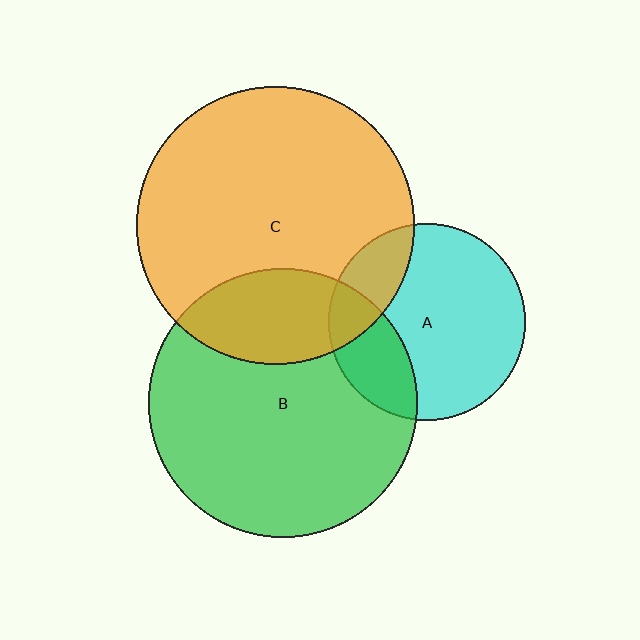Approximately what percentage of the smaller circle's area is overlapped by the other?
Approximately 20%.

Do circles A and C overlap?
Yes.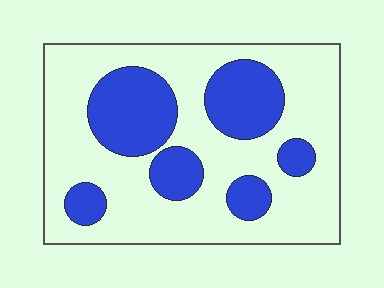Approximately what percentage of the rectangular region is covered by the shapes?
Approximately 30%.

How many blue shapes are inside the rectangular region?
6.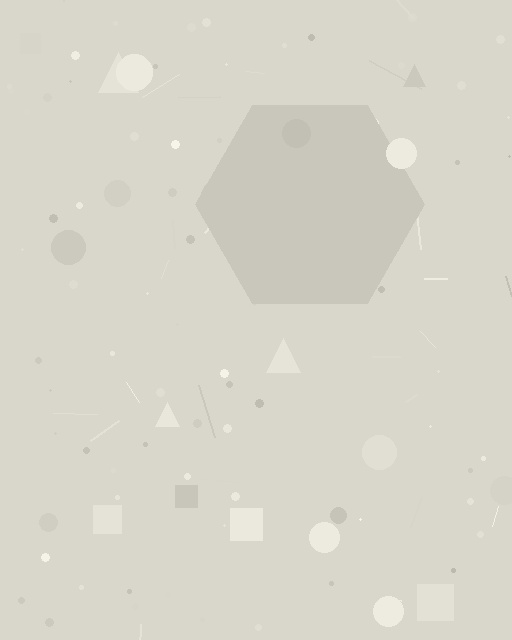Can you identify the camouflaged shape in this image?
The camouflaged shape is a hexagon.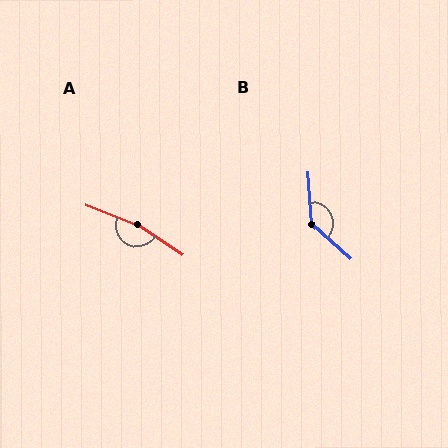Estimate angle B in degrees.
Approximately 135 degrees.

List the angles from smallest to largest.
B (135°), A (168°).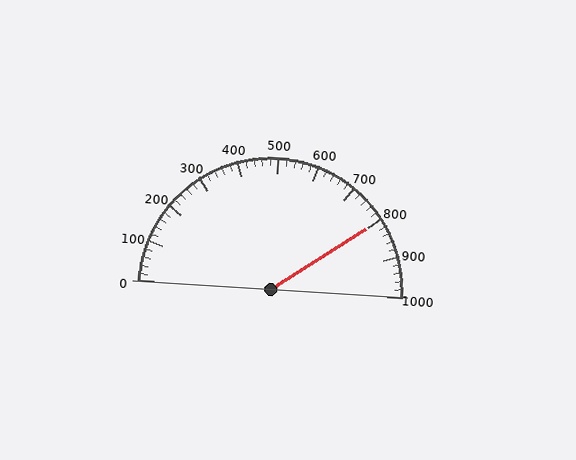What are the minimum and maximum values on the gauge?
The gauge ranges from 0 to 1000.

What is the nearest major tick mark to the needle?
The nearest major tick mark is 800.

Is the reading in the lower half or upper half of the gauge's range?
The reading is in the upper half of the range (0 to 1000).